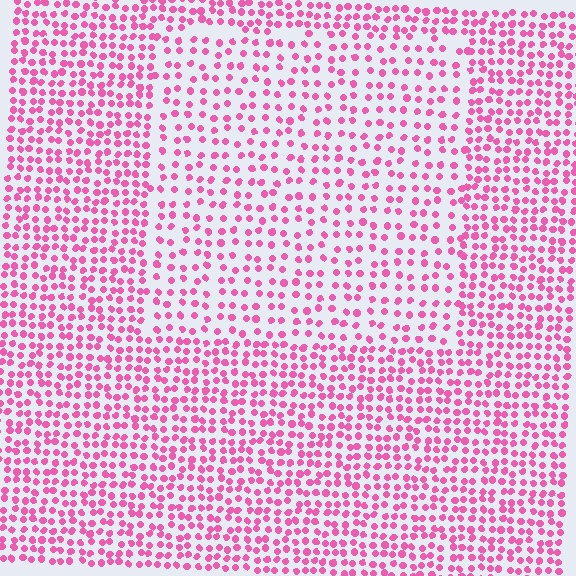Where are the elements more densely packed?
The elements are more densely packed outside the rectangle boundary.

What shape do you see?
I see a rectangle.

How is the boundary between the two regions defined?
The boundary is defined by a change in element density (approximately 1.7x ratio). All elements are the same color, size, and shape.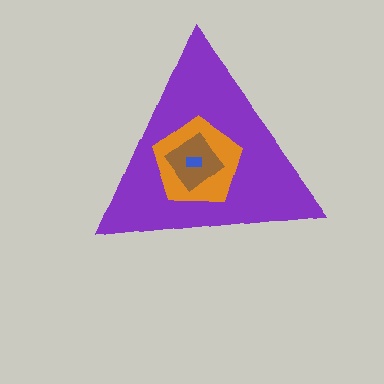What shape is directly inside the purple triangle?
The orange pentagon.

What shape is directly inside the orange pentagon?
The brown diamond.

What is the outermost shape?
The purple triangle.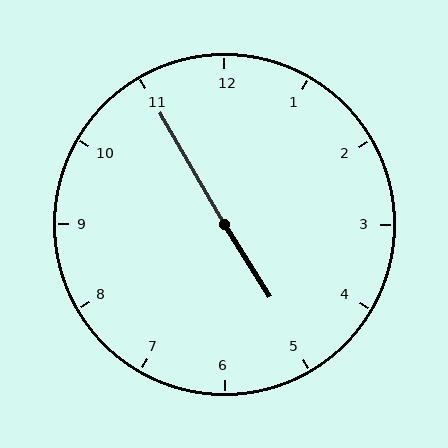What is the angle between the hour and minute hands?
Approximately 178 degrees.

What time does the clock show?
4:55.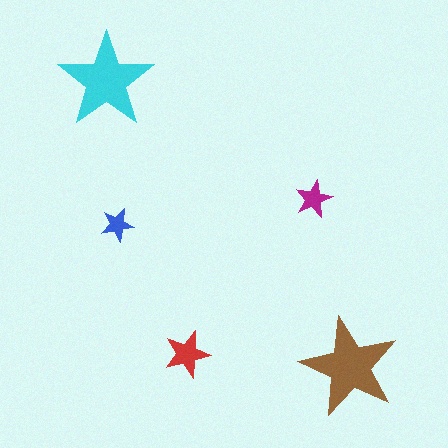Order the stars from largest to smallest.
the brown one, the cyan one, the red one, the magenta one, the blue one.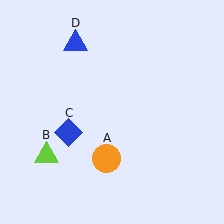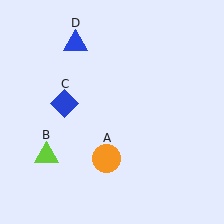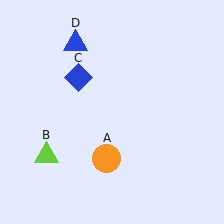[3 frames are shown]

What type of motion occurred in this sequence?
The blue diamond (object C) rotated clockwise around the center of the scene.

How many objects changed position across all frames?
1 object changed position: blue diamond (object C).